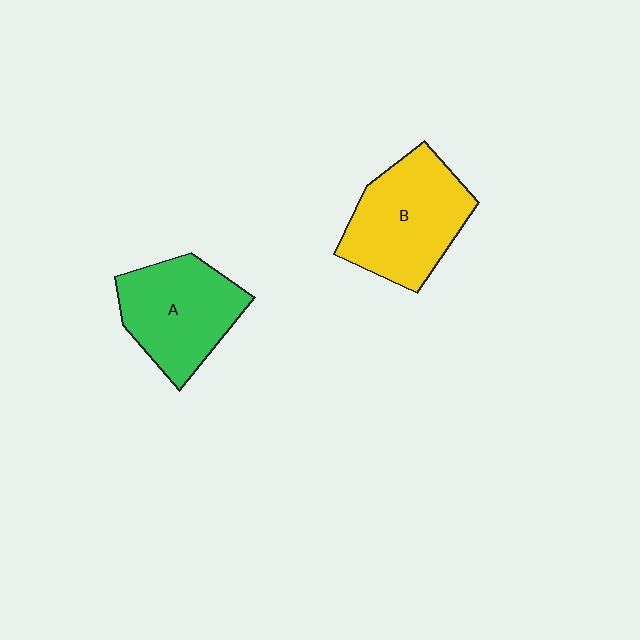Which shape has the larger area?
Shape B (yellow).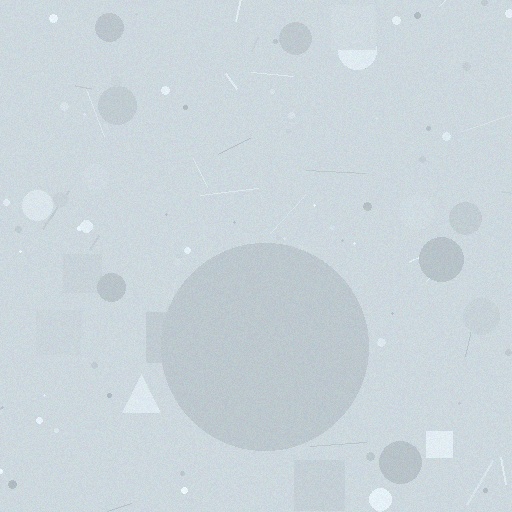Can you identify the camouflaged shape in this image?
The camouflaged shape is a circle.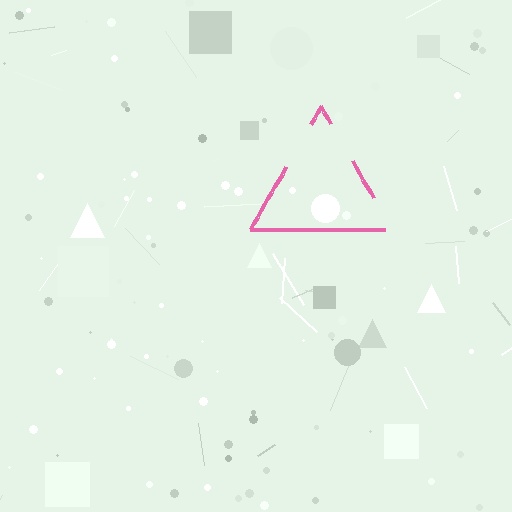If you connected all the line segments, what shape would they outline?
They would outline a triangle.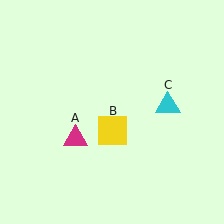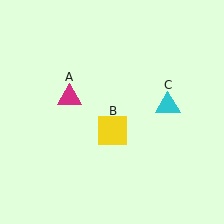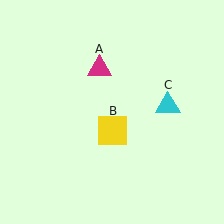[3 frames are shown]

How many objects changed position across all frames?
1 object changed position: magenta triangle (object A).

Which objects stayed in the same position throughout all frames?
Yellow square (object B) and cyan triangle (object C) remained stationary.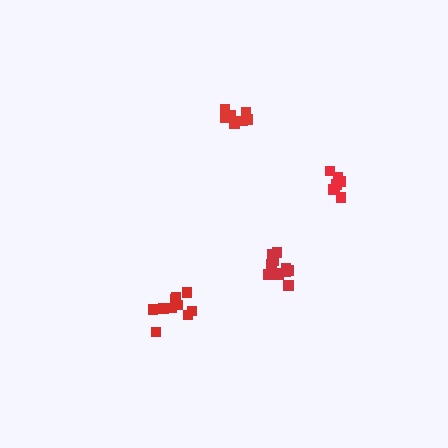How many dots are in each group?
Group 1: 8 dots, Group 2: 10 dots, Group 3: 8 dots, Group 4: 12 dots (38 total).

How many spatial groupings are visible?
There are 4 spatial groupings.